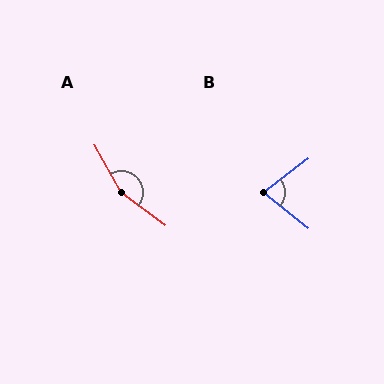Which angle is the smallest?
B, at approximately 75 degrees.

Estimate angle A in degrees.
Approximately 156 degrees.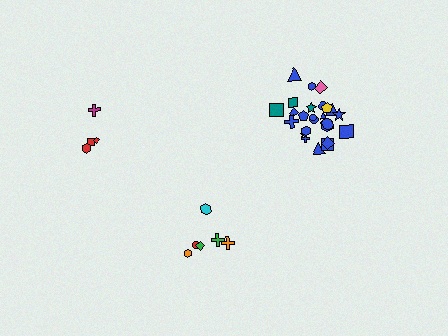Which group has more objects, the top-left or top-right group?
The top-right group.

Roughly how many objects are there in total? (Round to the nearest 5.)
Roughly 35 objects in total.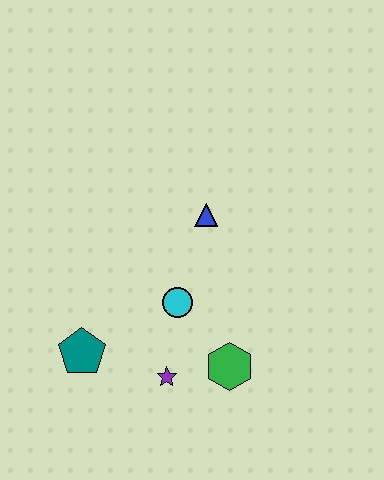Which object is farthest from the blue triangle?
The teal pentagon is farthest from the blue triangle.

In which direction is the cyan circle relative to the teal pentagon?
The cyan circle is to the right of the teal pentagon.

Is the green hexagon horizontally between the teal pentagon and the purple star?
No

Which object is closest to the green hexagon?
The purple star is closest to the green hexagon.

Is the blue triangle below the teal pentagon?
No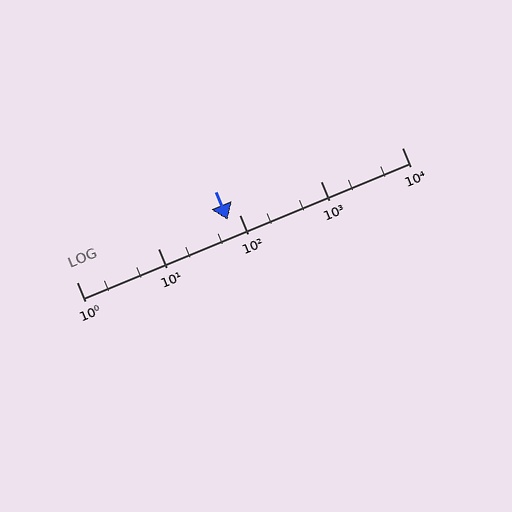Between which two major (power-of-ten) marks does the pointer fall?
The pointer is between 10 and 100.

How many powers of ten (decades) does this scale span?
The scale spans 4 decades, from 1 to 10000.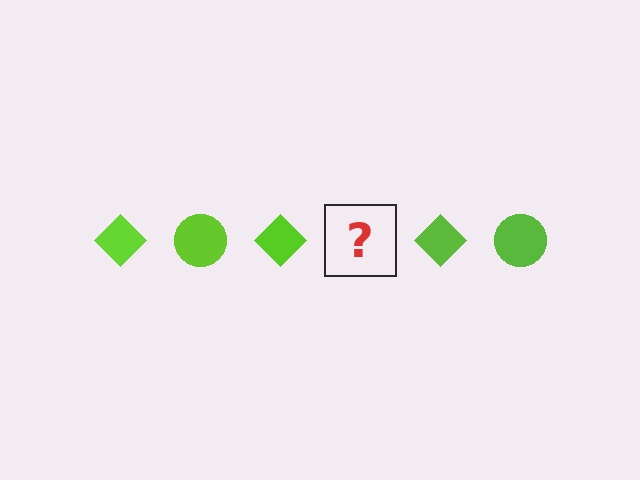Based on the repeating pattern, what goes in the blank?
The blank should be a lime circle.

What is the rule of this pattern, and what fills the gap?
The rule is that the pattern cycles through diamond, circle shapes in lime. The gap should be filled with a lime circle.